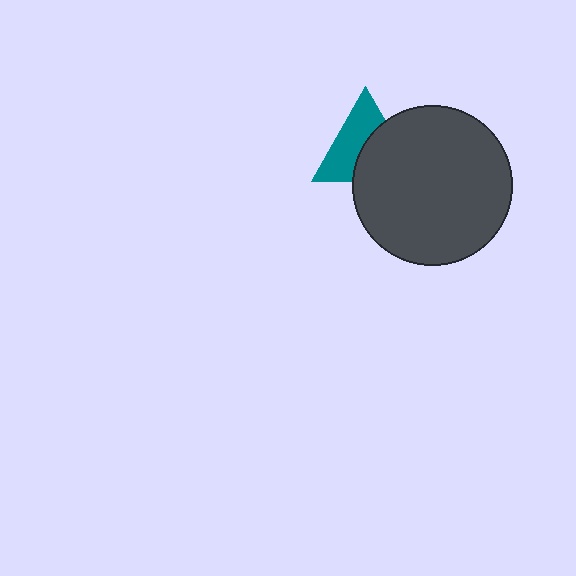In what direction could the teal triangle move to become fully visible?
The teal triangle could move toward the upper-left. That would shift it out from behind the dark gray circle entirely.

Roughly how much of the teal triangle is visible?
About half of it is visible (roughly 53%).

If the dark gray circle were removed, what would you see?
You would see the complete teal triangle.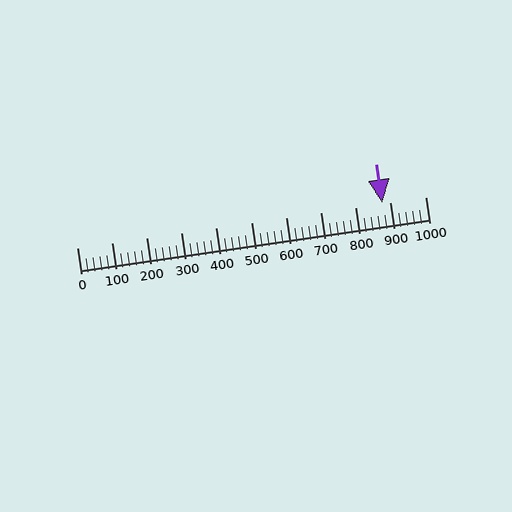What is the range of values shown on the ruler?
The ruler shows values from 0 to 1000.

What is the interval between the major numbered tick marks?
The major tick marks are spaced 100 units apart.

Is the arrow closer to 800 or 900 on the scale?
The arrow is closer to 900.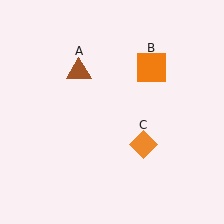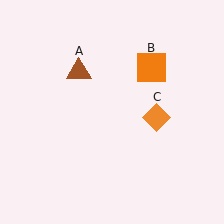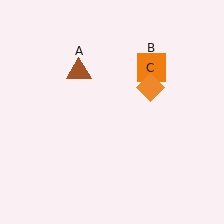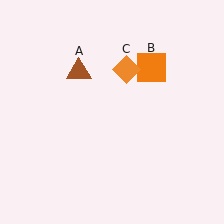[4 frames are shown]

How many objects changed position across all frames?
1 object changed position: orange diamond (object C).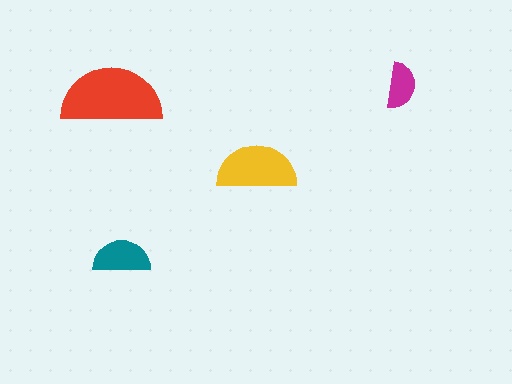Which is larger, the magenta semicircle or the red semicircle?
The red one.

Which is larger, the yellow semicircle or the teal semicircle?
The yellow one.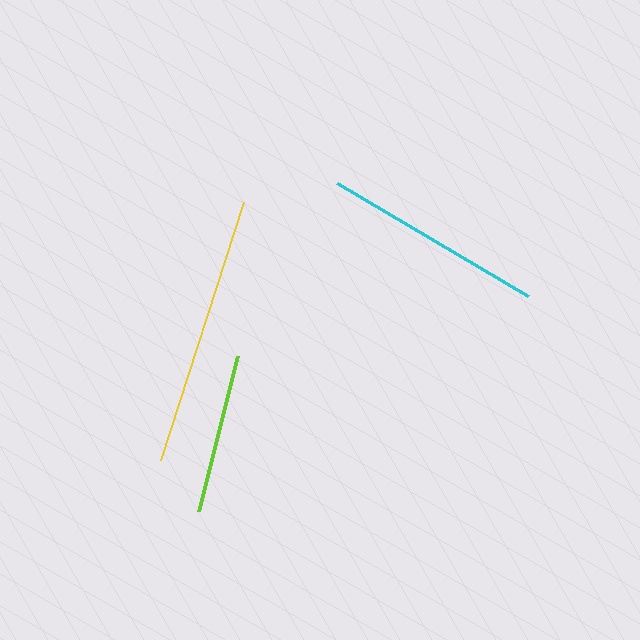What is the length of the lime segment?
The lime segment is approximately 160 pixels long.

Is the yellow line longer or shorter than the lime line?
The yellow line is longer than the lime line.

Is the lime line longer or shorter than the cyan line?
The cyan line is longer than the lime line.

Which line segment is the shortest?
The lime line is the shortest at approximately 160 pixels.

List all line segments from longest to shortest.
From longest to shortest: yellow, cyan, lime.